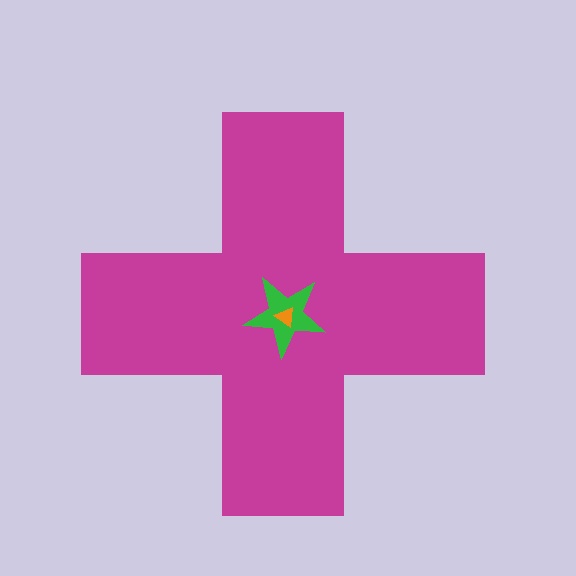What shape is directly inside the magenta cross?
The green star.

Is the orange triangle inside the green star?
Yes.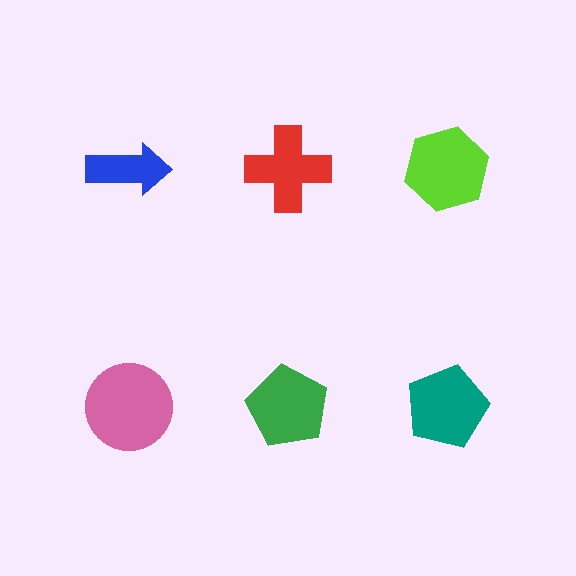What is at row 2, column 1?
A pink circle.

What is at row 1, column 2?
A red cross.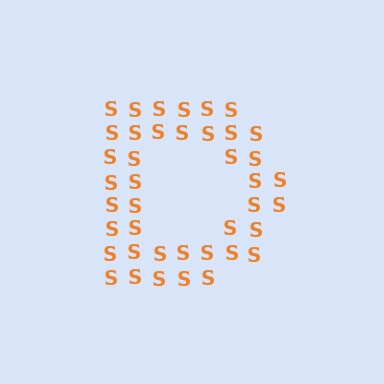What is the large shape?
The large shape is the letter D.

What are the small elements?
The small elements are letter S's.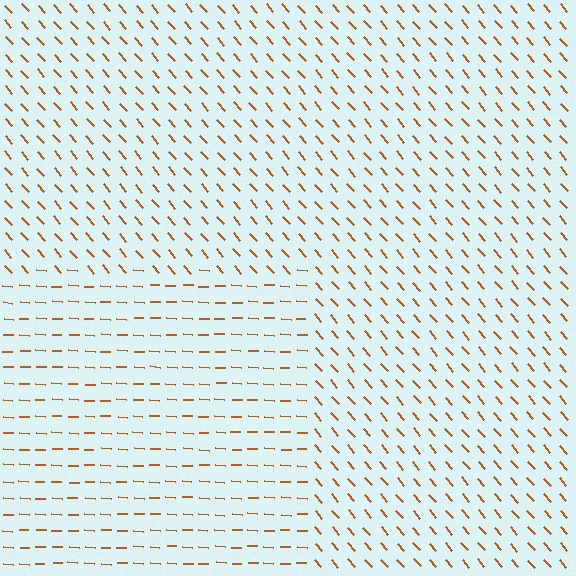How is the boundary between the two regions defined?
The boundary is defined purely by a change in line orientation (approximately 45 degrees difference). All lines are the same color and thickness.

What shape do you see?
I see a rectangle.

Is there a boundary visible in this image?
Yes, there is a texture boundary formed by a change in line orientation.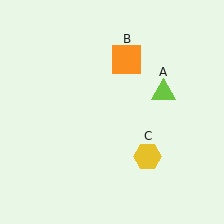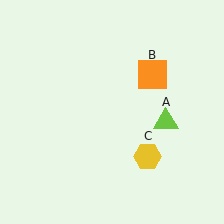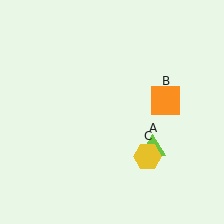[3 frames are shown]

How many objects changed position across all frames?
2 objects changed position: lime triangle (object A), orange square (object B).